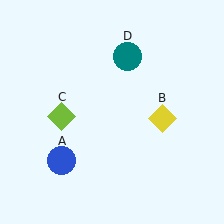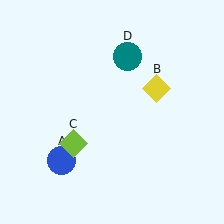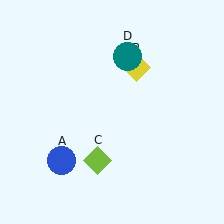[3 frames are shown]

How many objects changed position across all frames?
2 objects changed position: yellow diamond (object B), lime diamond (object C).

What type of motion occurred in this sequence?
The yellow diamond (object B), lime diamond (object C) rotated counterclockwise around the center of the scene.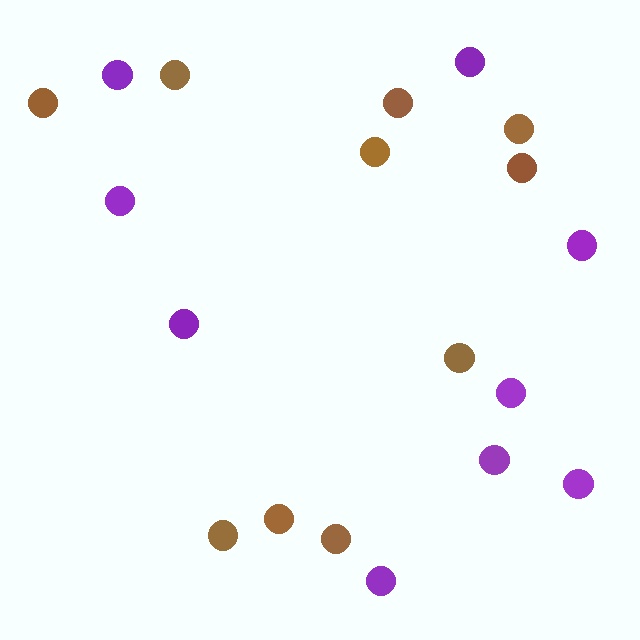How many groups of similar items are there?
There are 2 groups: one group of brown circles (10) and one group of purple circles (9).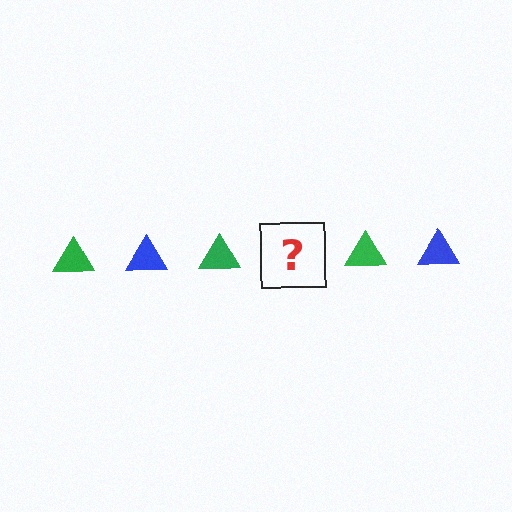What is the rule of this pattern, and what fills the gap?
The rule is that the pattern cycles through green, blue triangles. The gap should be filled with a blue triangle.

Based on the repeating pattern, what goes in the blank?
The blank should be a blue triangle.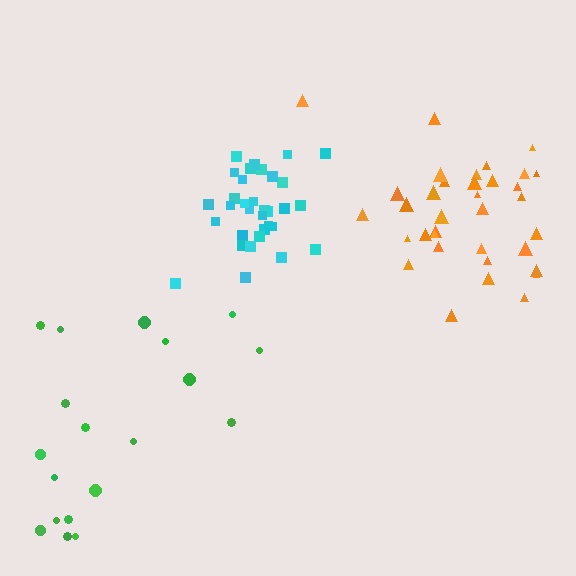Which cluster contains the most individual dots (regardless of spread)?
Orange (35).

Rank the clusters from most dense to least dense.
cyan, orange, green.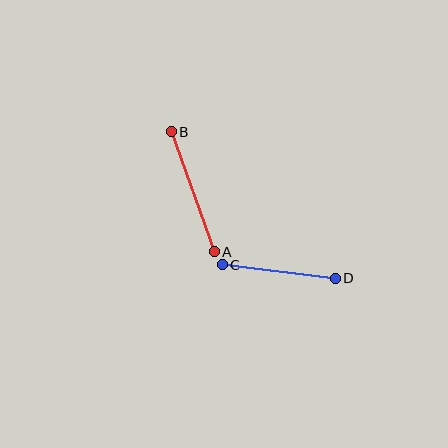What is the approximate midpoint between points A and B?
The midpoint is at approximately (193, 192) pixels.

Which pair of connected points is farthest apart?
Points A and B are farthest apart.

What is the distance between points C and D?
The distance is approximately 114 pixels.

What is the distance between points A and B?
The distance is approximately 127 pixels.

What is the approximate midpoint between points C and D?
The midpoint is at approximately (279, 271) pixels.